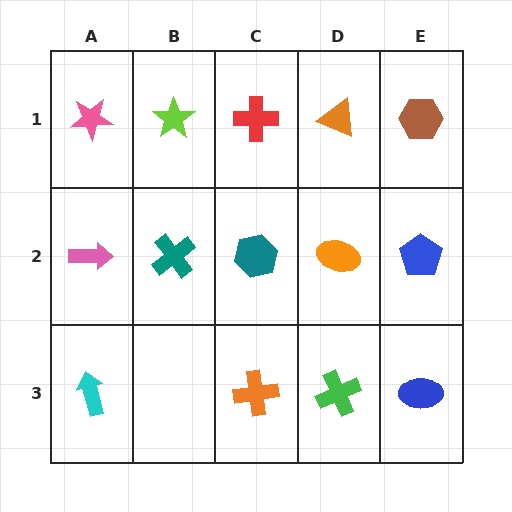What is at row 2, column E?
A blue pentagon.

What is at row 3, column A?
A cyan arrow.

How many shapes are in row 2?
5 shapes.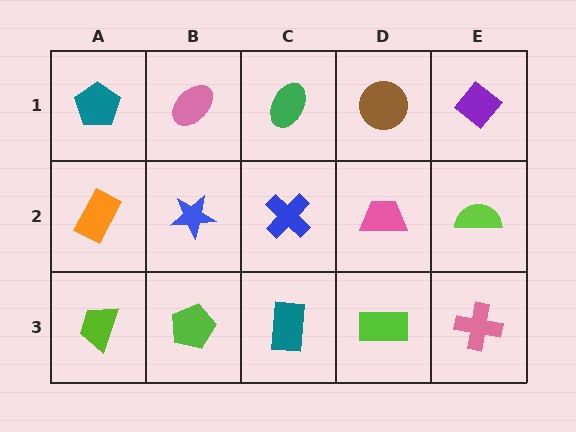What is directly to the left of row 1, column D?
A green ellipse.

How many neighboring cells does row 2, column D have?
4.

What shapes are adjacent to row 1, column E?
A lime semicircle (row 2, column E), a brown circle (row 1, column D).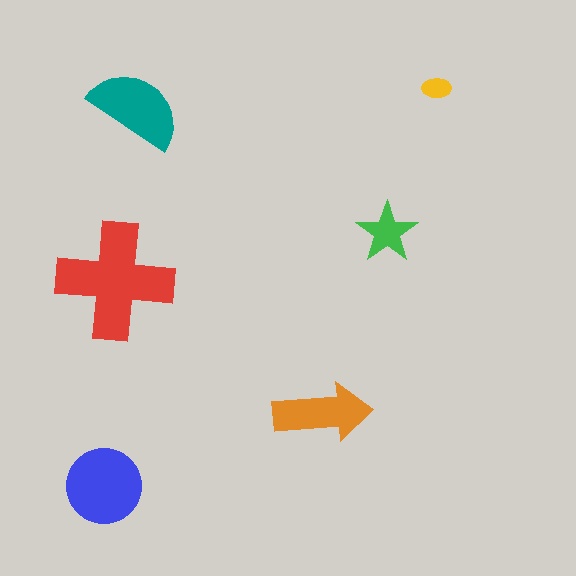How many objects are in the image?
There are 6 objects in the image.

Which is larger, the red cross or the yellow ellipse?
The red cross.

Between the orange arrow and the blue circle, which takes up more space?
The blue circle.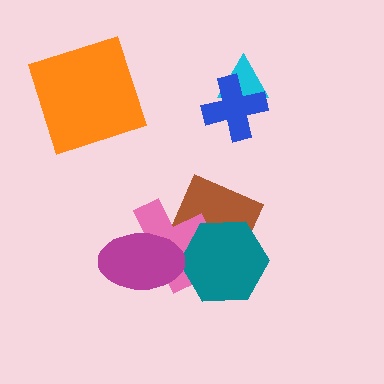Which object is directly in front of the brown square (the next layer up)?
The pink cross is directly in front of the brown square.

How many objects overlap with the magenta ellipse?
1 object overlaps with the magenta ellipse.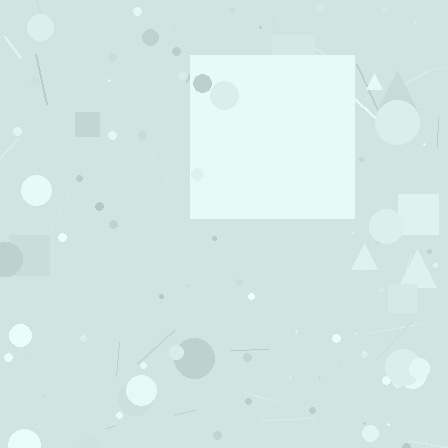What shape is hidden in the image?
A square is hidden in the image.